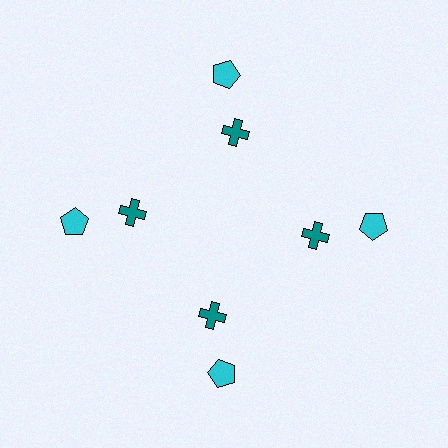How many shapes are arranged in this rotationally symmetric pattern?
There are 8 shapes, arranged in 4 groups of 2.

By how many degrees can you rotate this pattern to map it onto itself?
The pattern maps onto itself every 90 degrees of rotation.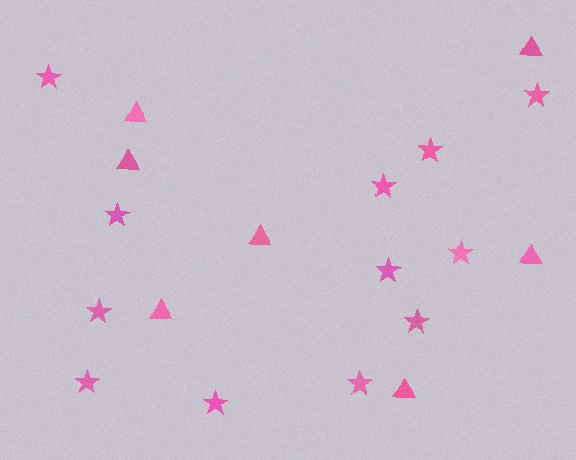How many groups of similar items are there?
There are 2 groups: one group of stars (12) and one group of triangles (7).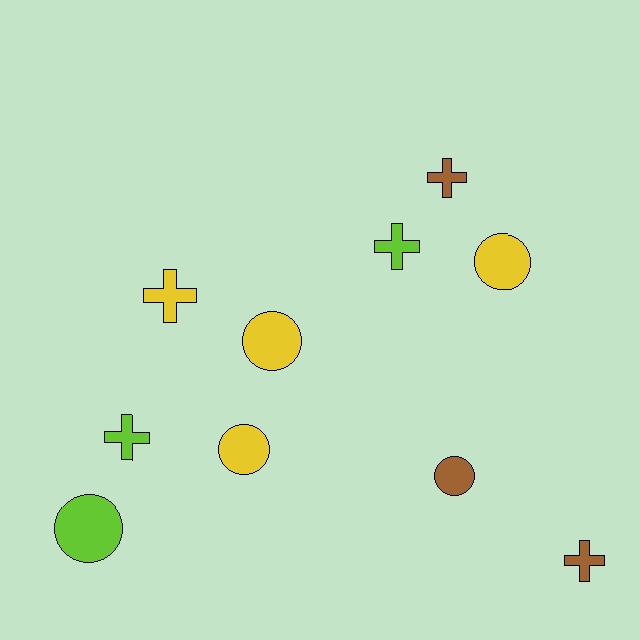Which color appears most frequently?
Yellow, with 4 objects.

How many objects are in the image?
There are 10 objects.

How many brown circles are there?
There is 1 brown circle.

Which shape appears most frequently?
Cross, with 5 objects.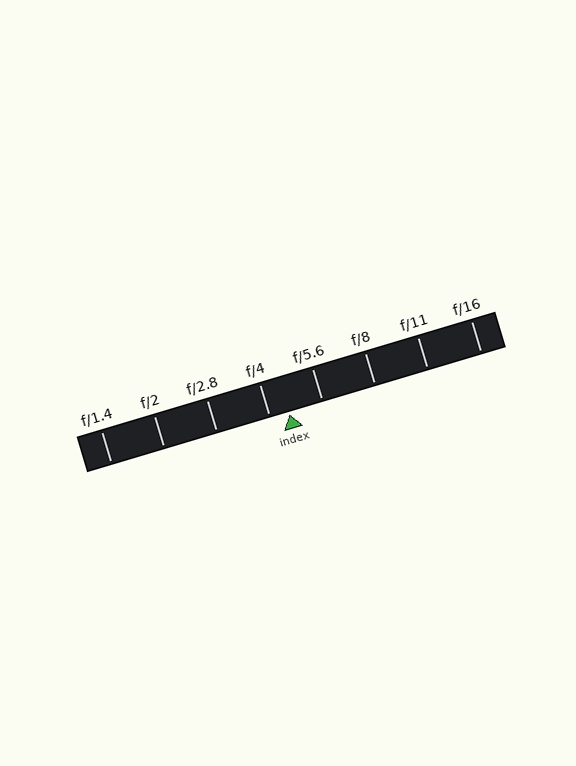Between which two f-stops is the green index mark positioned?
The index mark is between f/4 and f/5.6.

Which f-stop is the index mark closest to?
The index mark is closest to f/4.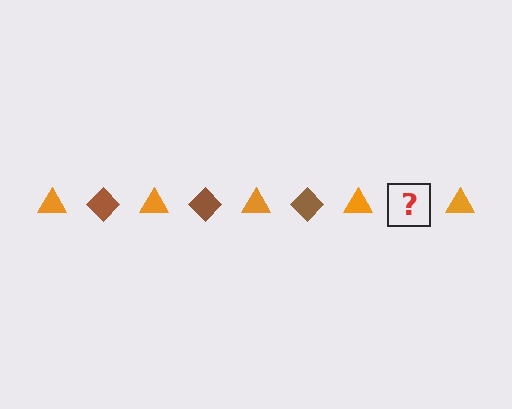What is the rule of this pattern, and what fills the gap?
The rule is that the pattern alternates between orange triangle and brown diamond. The gap should be filled with a brown diamond.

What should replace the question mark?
The question mark should be replaced with a brown diamond.